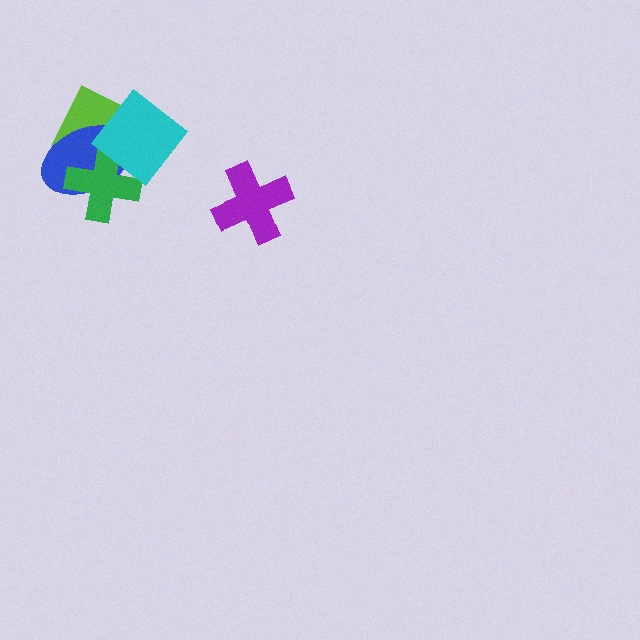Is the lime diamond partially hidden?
Yes, it is partially covered by another shape.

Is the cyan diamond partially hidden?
No, no other shape covers it.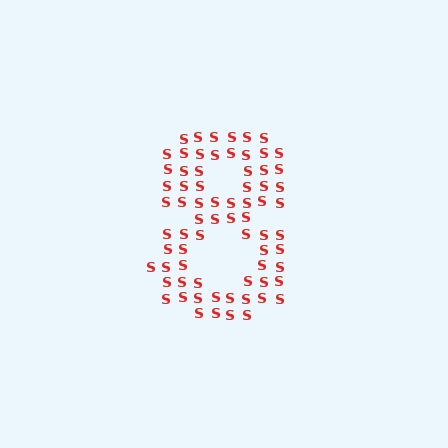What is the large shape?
The large shape is the digit 8.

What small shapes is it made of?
It is made of small letter S's.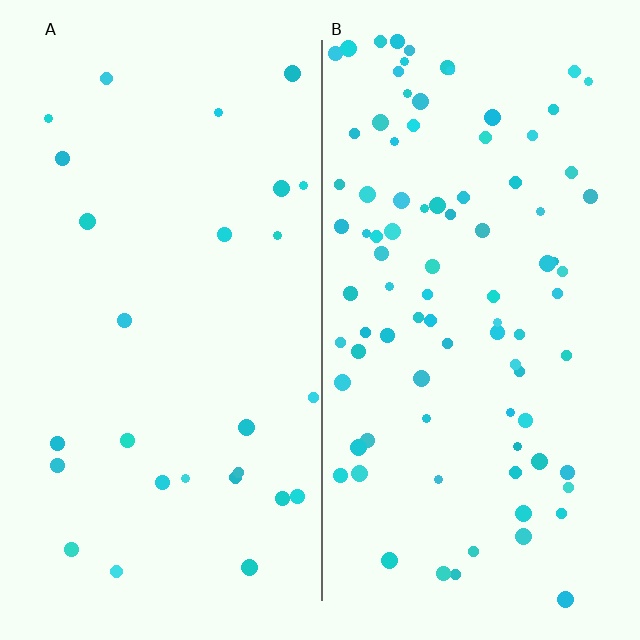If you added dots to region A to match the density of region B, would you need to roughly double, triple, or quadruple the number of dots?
Approximately triple.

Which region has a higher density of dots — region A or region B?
B (the right).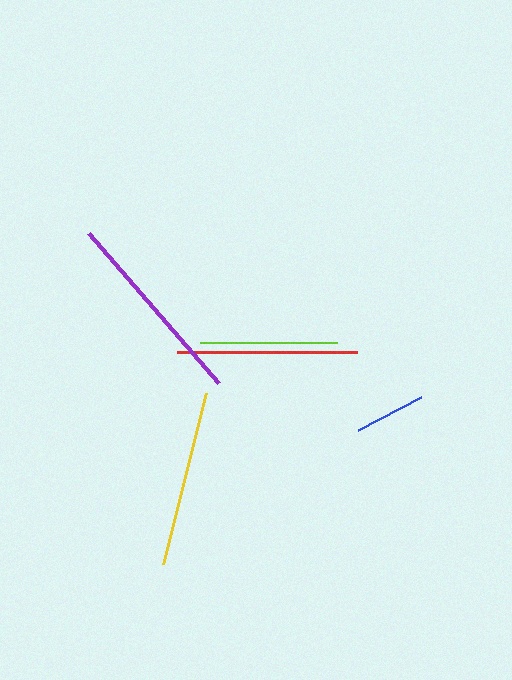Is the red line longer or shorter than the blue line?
The red line is longer than the blue line.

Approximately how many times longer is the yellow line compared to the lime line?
The yellow line is approximately 1.3 times the length of the lime line.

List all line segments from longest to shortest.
From longest to shortest: purple, red, yellow, lime, blue.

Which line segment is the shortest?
The blue line is the shortest at approximately 71 pixels.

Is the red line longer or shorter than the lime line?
The red line is longer than the lime line.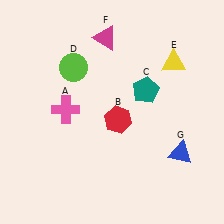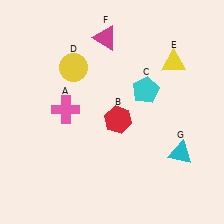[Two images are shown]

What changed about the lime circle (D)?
In Image 1, D is lime. In Image 2, it changed to yellow.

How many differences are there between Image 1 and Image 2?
There are 3 differences between the two images.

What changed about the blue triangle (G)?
In Image 1, G is blue. In Image 2, it changed to cyan.